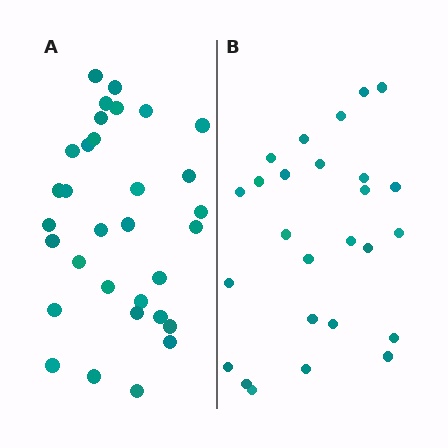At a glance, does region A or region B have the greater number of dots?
Region A (the left region) has more dots.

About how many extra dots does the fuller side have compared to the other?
Region A has about 6 more dots than region B.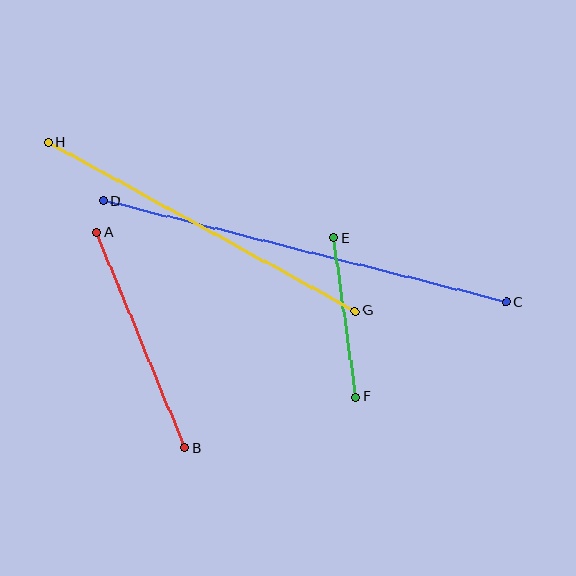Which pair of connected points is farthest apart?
Points C and D are farthest apart.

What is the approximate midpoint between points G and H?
The midpoint is at approximately (202, 227) pixels.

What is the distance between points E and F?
The distance is approximately 161 pixels.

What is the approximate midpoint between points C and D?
The midpoint is at approximately (305, 252) pixels.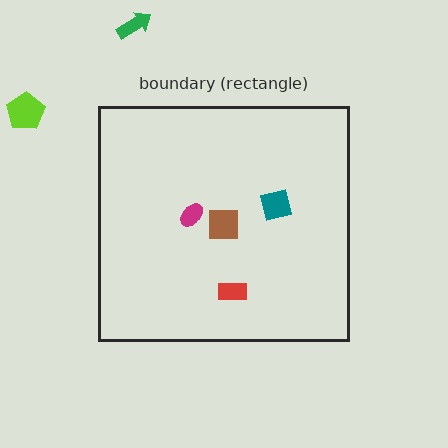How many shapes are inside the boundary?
4 inside, 2 outside.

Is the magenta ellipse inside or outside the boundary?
Inside.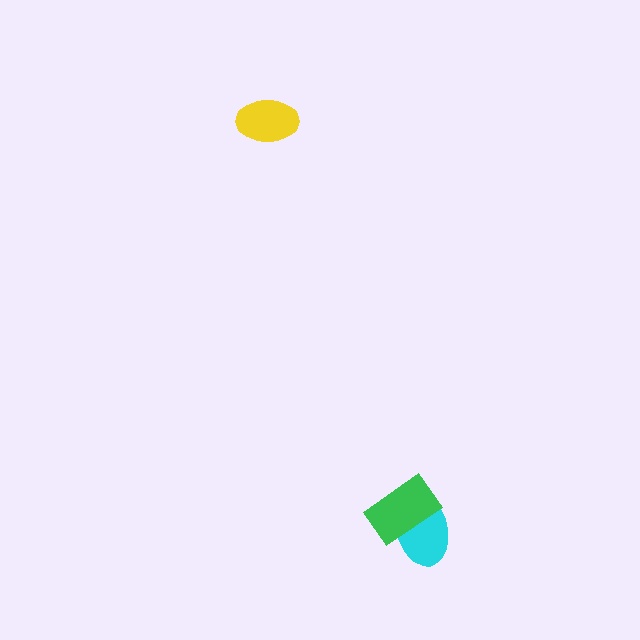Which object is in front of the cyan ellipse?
The green rectangle is in front of the cyan ellipse.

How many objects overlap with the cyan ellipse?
1 object overlaps with the cyan ellipse.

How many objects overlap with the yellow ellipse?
0 objects overlap with the yellow ellipse.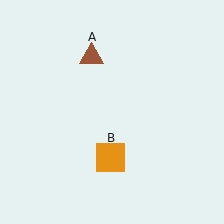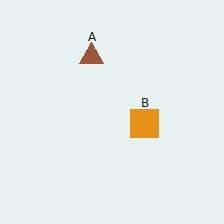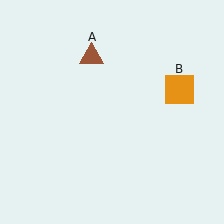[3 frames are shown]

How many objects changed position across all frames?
1 object changed position: orange square (object B).